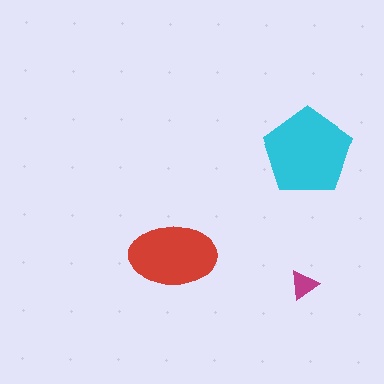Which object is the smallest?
The magenta triangle.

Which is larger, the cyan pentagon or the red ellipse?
The cyan pentagon.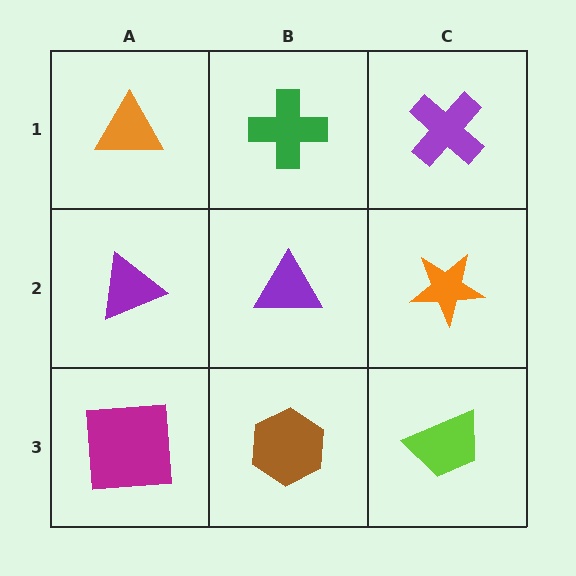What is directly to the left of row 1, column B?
An orange triangle.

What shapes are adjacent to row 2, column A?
An orange triangle (row 1, column A), a magenta square (row 3, column A), a purple triangle (row 2, column B).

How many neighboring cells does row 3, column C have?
2.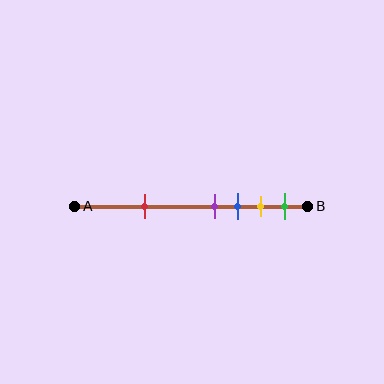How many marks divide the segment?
There are 5 marks dividing the segment.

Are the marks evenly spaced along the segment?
No, the marks are not evenly spaced.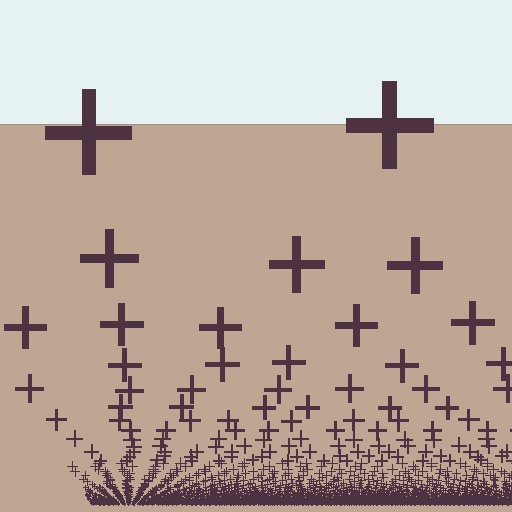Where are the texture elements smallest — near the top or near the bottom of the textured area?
Near the bottom.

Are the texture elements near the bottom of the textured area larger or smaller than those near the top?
Smaller. The gradient is inverted — elements near the bottom are smaller and denser.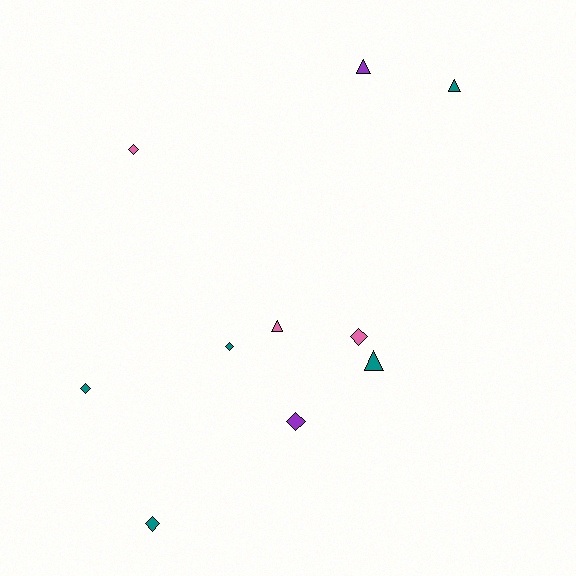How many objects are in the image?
There are 10 objects.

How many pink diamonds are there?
There are 2 pink diamonds.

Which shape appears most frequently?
Diamond, with 6 objects.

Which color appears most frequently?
Teal, with 5 objects.